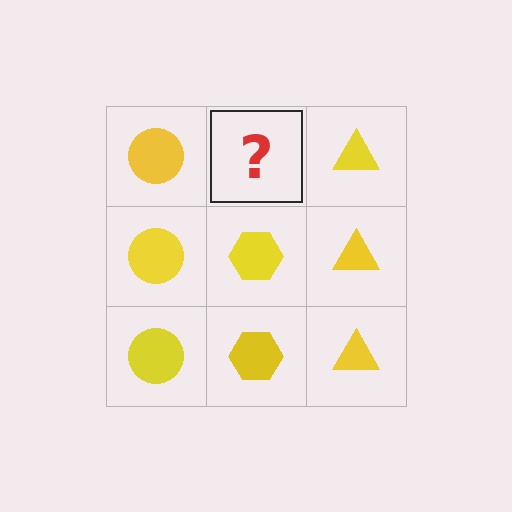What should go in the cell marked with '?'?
The missing cell should contain a yellow hexagon.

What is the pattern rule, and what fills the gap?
The rule is that each column has a consistent shape. The gap should be filled with a yellow hexagon.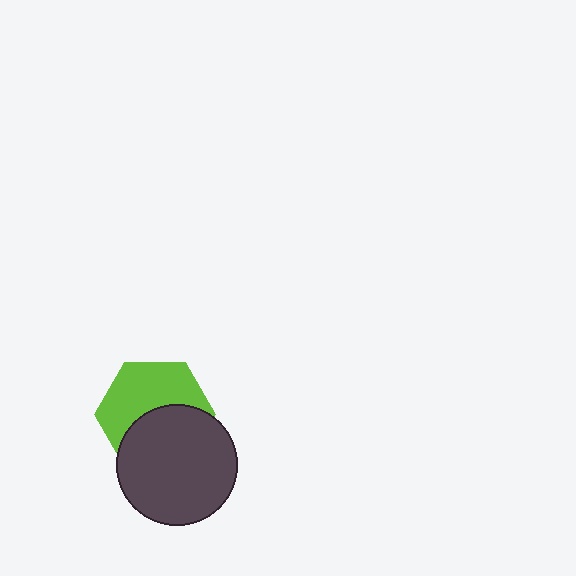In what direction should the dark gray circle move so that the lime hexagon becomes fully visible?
The dark gray circle should move down. That is the shortest direction to clear the overlap and leave the lime hexagon fully visible.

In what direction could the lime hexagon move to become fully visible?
The lime hexagon could move up. That would shift it out from behind the dark gray circle entirely.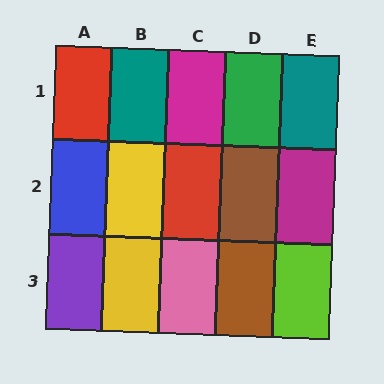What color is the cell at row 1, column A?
Red.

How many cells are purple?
1 cell is purple.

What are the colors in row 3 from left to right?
Purple, yellow, pink, brown, lime.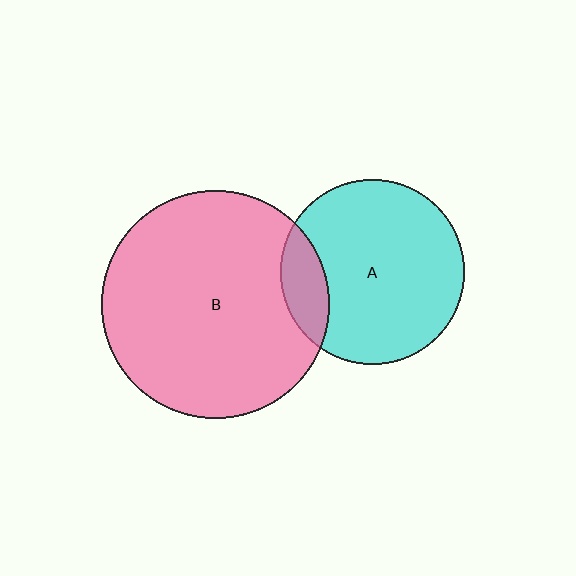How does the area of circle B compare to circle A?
Approximately 1.5 times.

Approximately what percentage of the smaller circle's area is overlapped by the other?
Approximately 15%.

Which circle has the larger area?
Circle B (pink).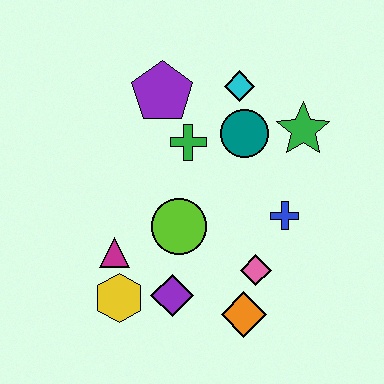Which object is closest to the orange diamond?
The pink diamond is closest to the orange diamond.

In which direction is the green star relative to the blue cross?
The green star is above the blue cross.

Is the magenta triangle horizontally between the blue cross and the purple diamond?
No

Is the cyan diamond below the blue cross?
No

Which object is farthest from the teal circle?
The yellow hexagon is farthest from the teal circle.